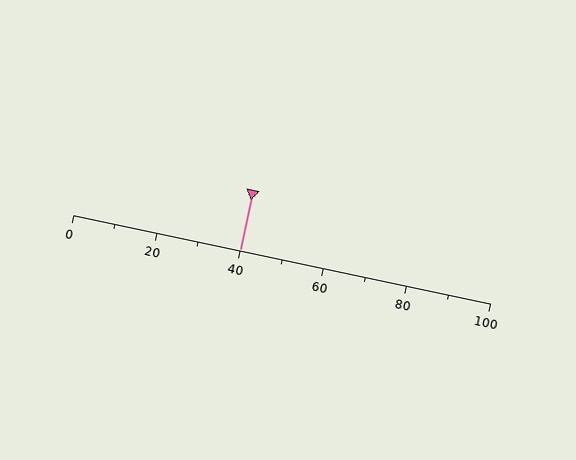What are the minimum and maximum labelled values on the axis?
The axis runs from 0 to 100.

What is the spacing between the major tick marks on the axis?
The major ticks are spaced 20 apart.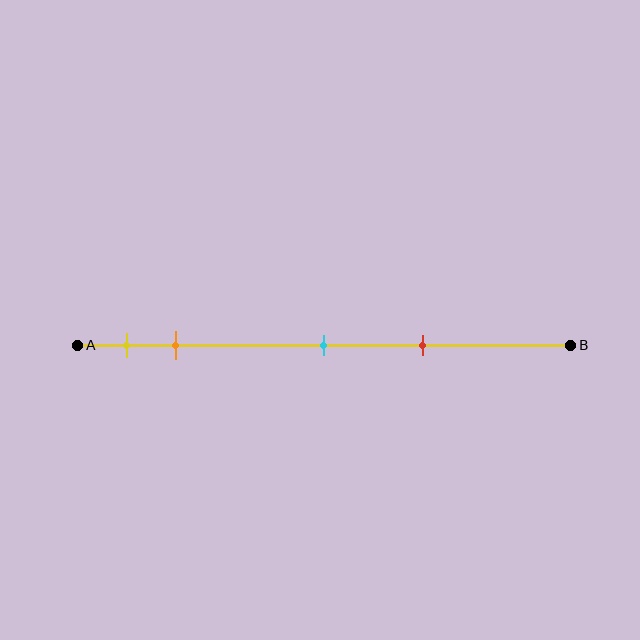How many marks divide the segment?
There are 4 marks dividing the segment.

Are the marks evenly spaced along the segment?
No, the marks are not evenly spaced.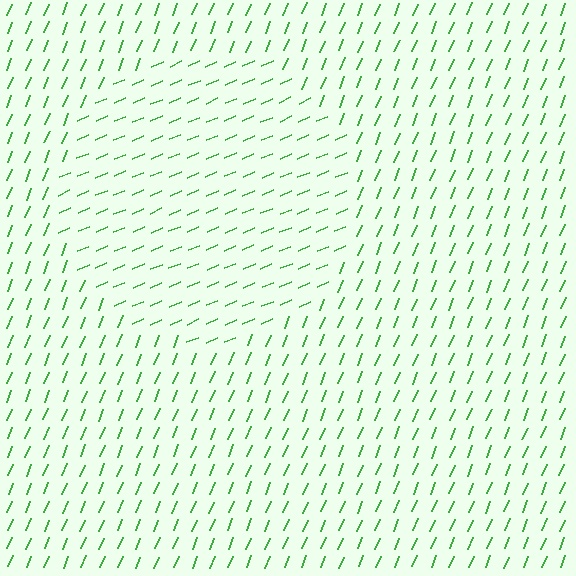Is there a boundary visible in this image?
Yes, there is a texture boundary formed by a change in line orientation.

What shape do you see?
I see a circle.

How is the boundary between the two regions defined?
The boundary is defined purely by a change in line orientation (approximately 45 degrees difference). All lines are the same color and thickness.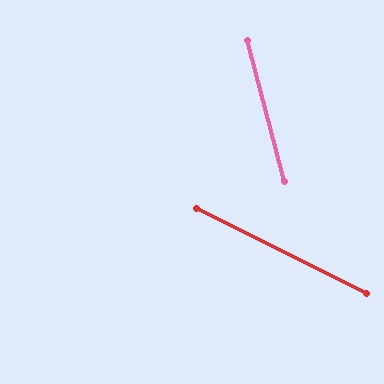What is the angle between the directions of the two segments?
Approximately 49 degrees.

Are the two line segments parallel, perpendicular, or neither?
Neither parallel nor perpendicular — they differ by about 49°.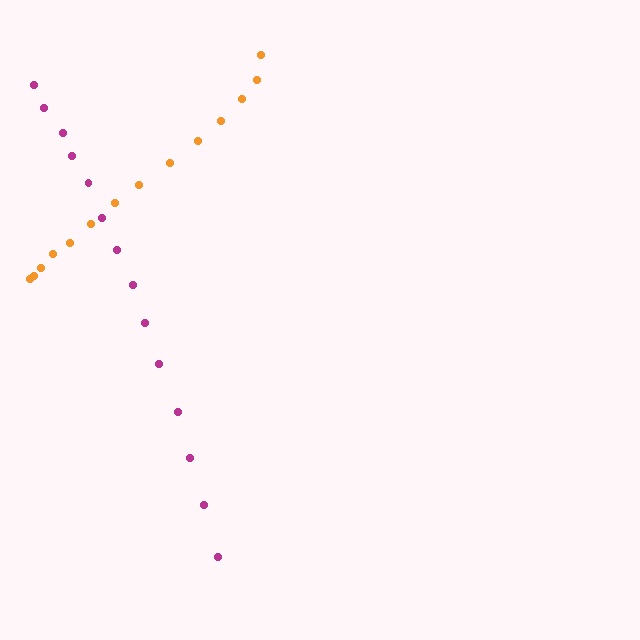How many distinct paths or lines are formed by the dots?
There are 2 distinct paths.